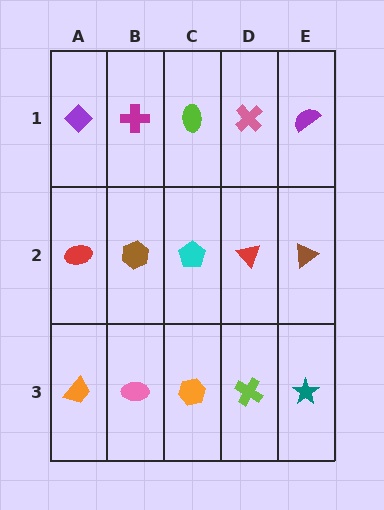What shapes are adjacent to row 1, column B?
A brown hexagon (row 2, column B), a purple diamond (row 1, column A), a lime ellipse (row 1, column C).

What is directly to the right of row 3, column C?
A lime cross.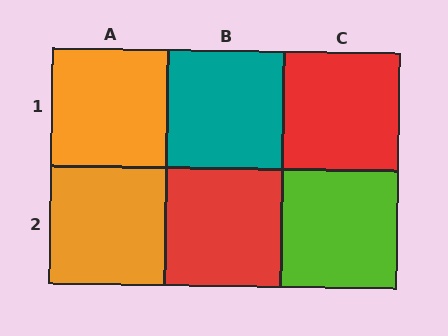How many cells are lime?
1 cell is lime.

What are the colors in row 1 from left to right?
Orange, teal, red.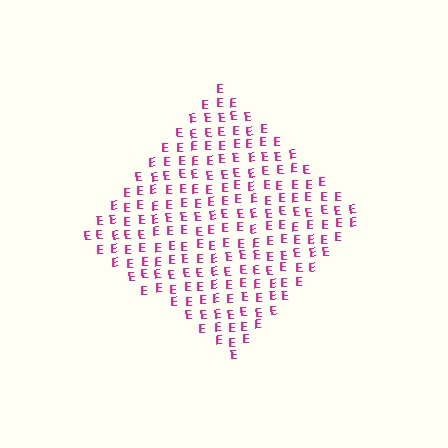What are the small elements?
The small elements are letter E's.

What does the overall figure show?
The overall figure shows a diamond.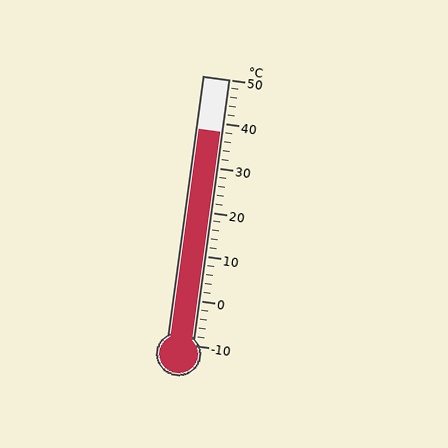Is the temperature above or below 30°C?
The temperature is above 30°C.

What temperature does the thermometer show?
The thermometer shows approximately 38°C.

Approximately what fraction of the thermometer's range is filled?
The thermometer is filled to approximately 80% of its range.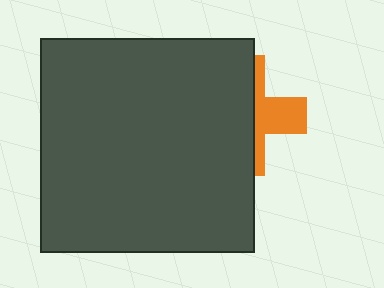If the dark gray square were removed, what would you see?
You would see the complete orange cross.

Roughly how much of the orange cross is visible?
A small part of it is visible (roughly 36%).